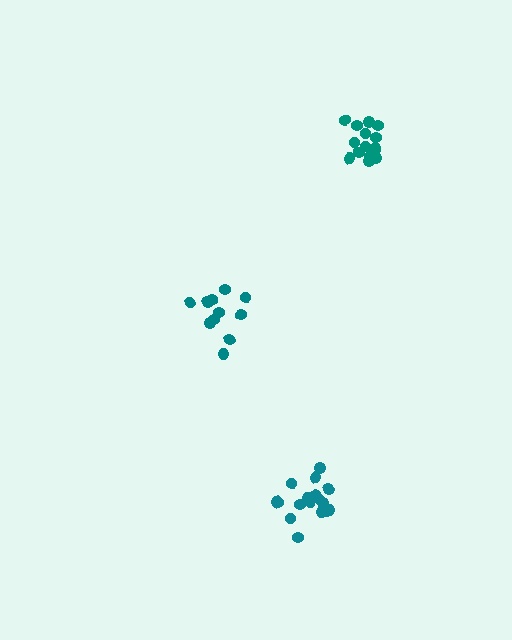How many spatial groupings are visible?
There are 3 spatial groupings.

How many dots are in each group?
Group 1: 17 dots, Group 2: 15 dots, Group 3: 11 dots (43 total).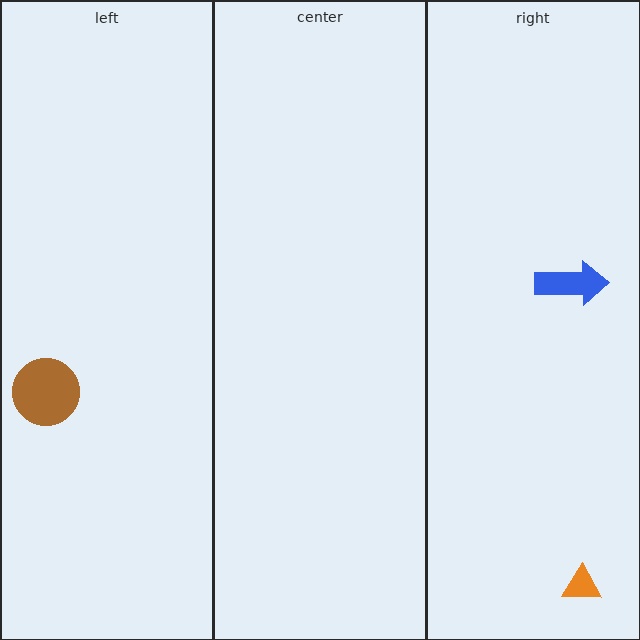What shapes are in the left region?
The brown circle.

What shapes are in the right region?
The blue arrow, the orange triangle.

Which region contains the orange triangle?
The right region.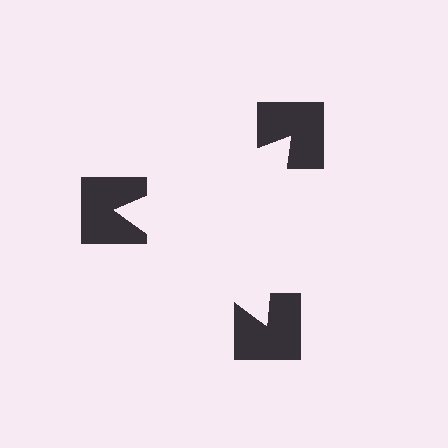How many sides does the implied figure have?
3 sides.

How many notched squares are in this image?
There are 3 — one at each vertex of the illusory triangle.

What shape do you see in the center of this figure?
An illusory triangle — its edges are inferred from the aligned wedge cuts in the notched squares, not physically drawn.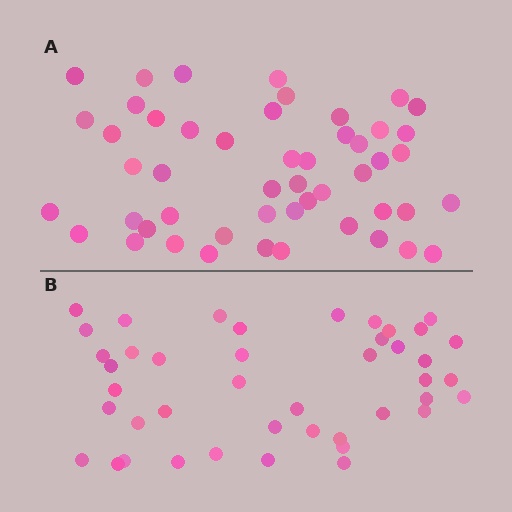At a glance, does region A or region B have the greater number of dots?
Region A (the top region) has more dots.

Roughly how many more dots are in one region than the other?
Region A has roughly 8 or so more dots than region B.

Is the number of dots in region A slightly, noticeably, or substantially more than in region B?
Region A has only slightly more — the two regions are fairly close. The ratio is roughly 1.2 to 1.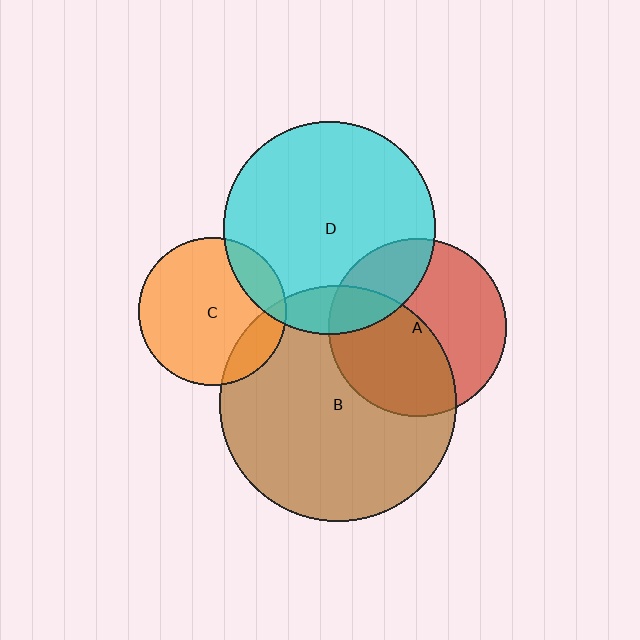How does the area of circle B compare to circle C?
Approximately 2.5 times.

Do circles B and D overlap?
Yes.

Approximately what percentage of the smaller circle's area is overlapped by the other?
Approximately 15%.